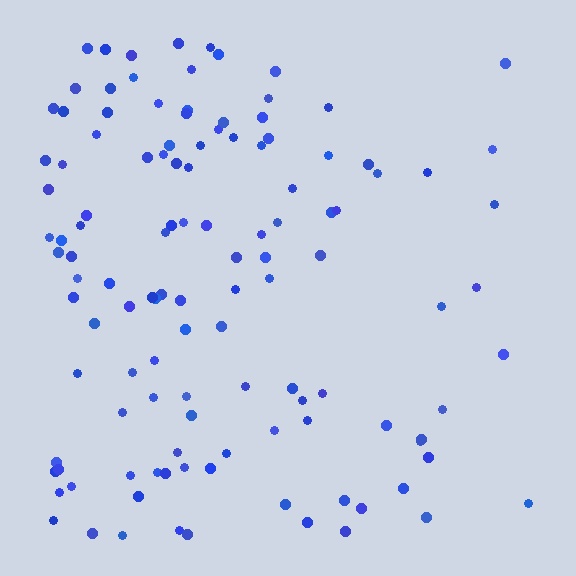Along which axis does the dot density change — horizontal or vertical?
Horizontal.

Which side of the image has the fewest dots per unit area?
The right.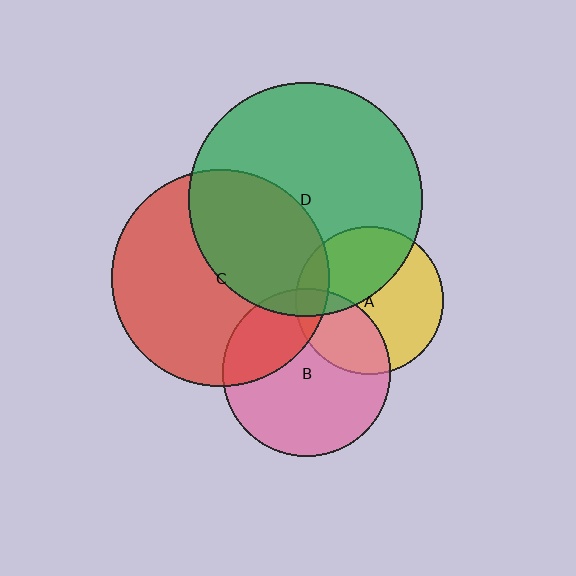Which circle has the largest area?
Circle D (green).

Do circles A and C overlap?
Yes.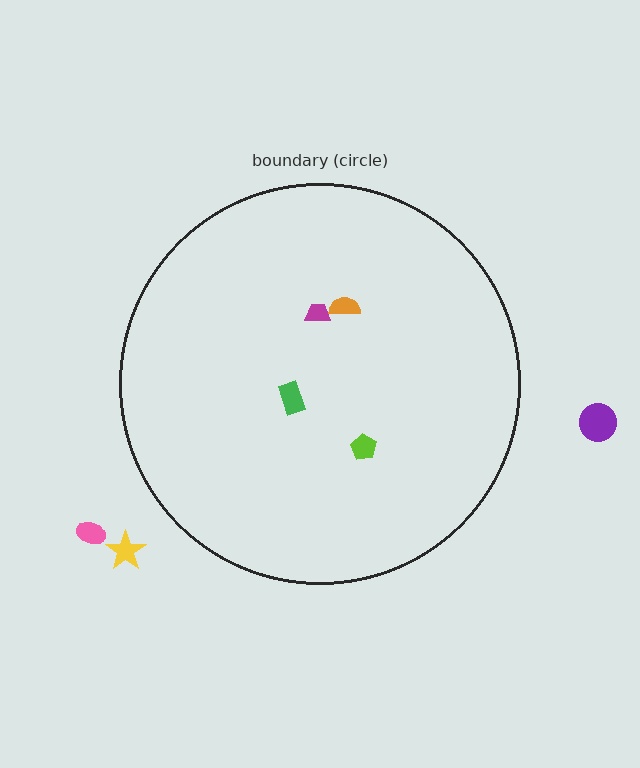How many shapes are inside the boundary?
4 inside, 3 outside.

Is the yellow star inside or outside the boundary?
Outside.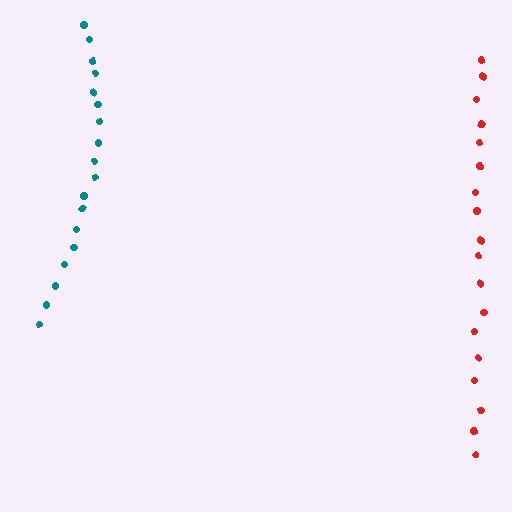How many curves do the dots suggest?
There are 2 distinct paths.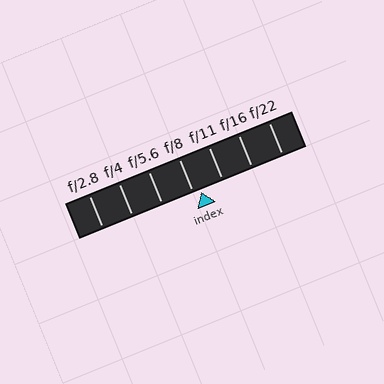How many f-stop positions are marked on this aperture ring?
There are 7 f-stop positions marked.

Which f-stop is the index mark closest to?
The index mark is closest to f/8.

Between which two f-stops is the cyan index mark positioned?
The index mark is between f/8 and f/11.